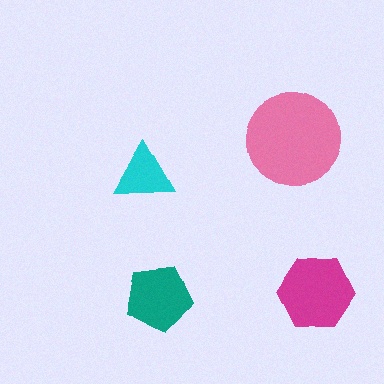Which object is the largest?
The pink circle.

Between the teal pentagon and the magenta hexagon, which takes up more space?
The magenta hexagon.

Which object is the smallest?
The cyan triangle.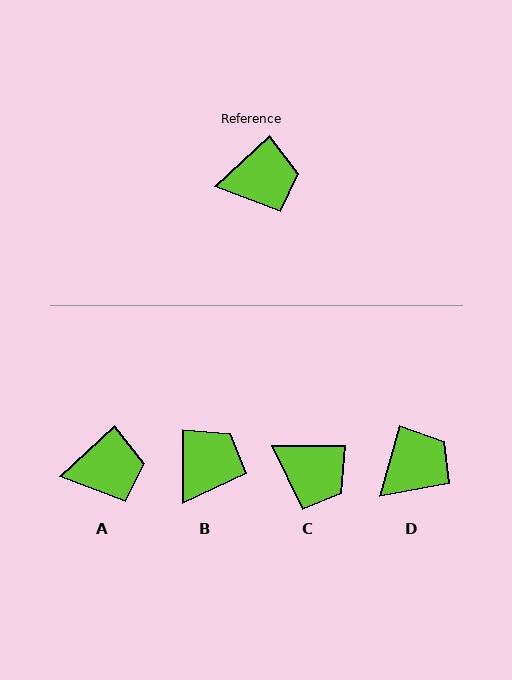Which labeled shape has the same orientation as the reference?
A.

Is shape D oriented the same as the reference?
No, it is off by about 32 degrees.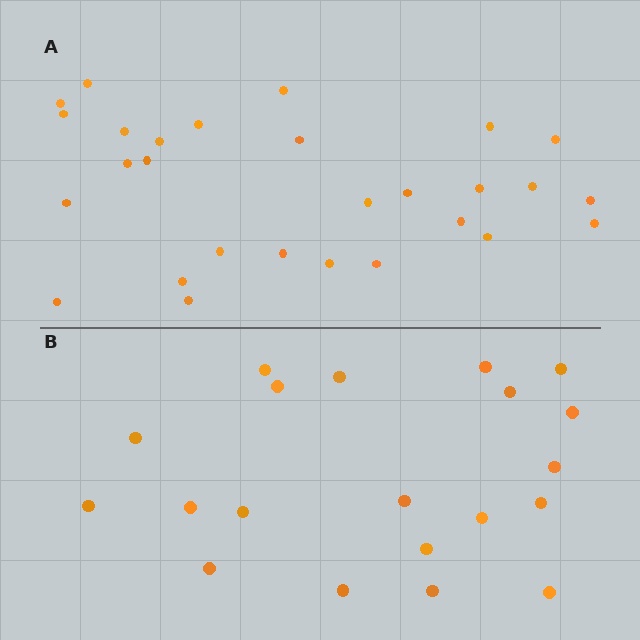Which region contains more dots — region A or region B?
Region A (the top region) has more dots.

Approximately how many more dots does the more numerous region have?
Region A has roughly 8 or so more dots than region B.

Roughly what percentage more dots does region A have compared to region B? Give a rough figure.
About 40% more.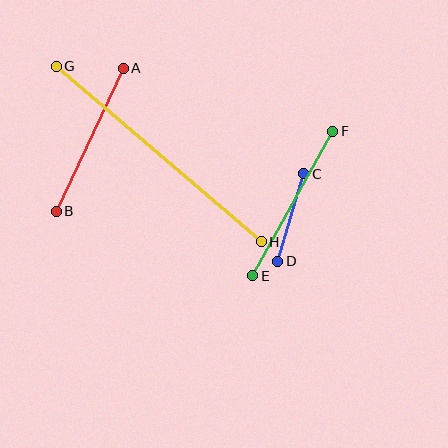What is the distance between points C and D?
The distance is approximately 91 pixels.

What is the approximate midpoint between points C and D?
The midpoint is at approximately (291, 218) pixels.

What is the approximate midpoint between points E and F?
The midpoint is at approximately (293, 203) pixels.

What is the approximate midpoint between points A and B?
The midpoint is at approximately (90, 140) pixels.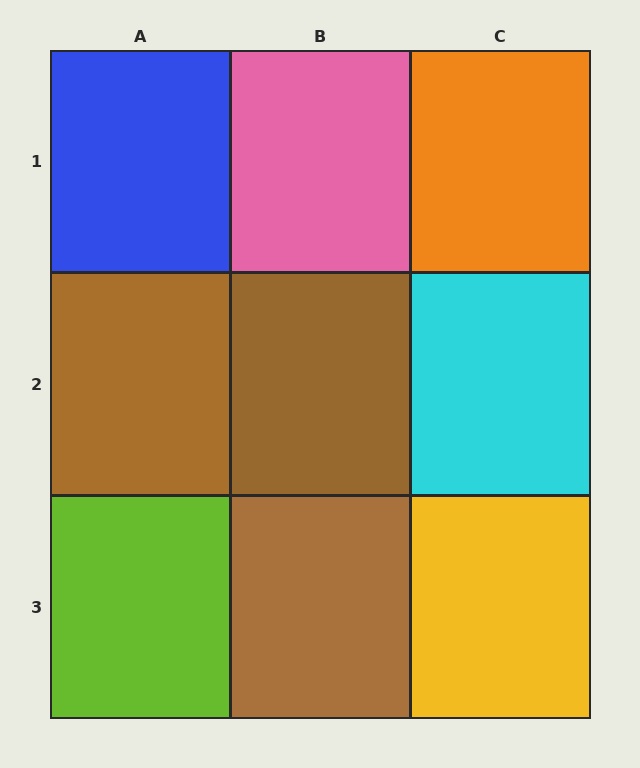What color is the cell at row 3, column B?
Brown.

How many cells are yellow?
1 cell is yellow.